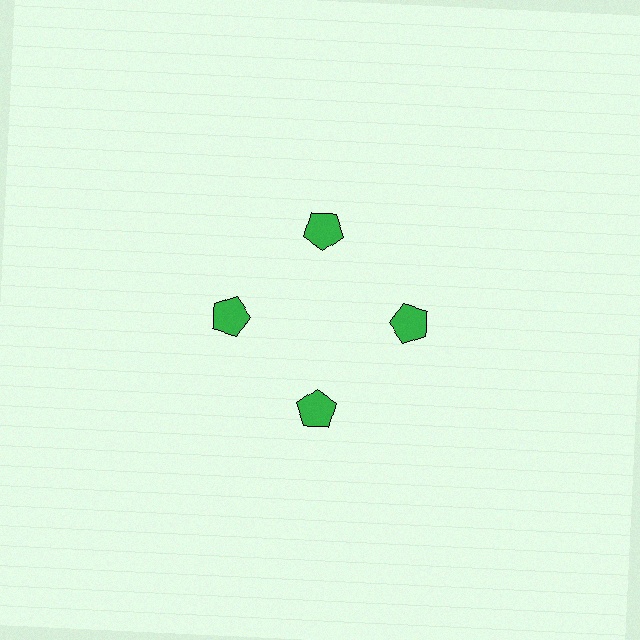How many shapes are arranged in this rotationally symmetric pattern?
There are 4 shapes, arranged in 4 groups of 1.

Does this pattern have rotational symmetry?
Yes, this pattern has 4-fold rotational symmetry. It looks the same after rotating 90 degrees around the center.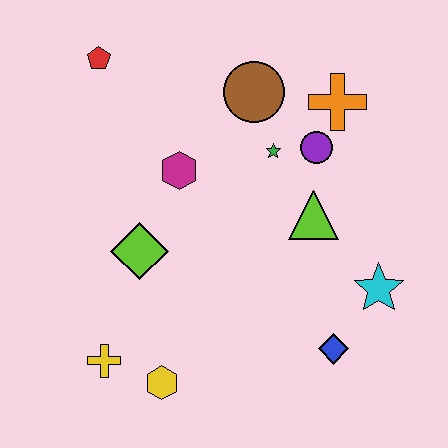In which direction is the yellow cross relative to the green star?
The yellow cross is below the green star.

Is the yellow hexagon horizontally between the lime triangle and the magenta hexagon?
No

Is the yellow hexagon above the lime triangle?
No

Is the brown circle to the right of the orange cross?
No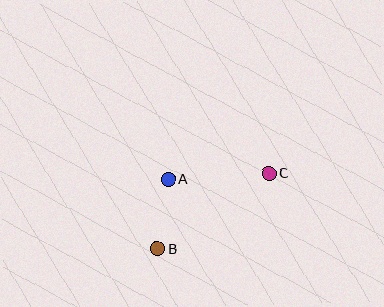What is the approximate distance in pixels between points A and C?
The distance between A and C is approximately 101 pixels.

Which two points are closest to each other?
Points A and B are closest to each other.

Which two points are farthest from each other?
Points B and C are farthest from each other.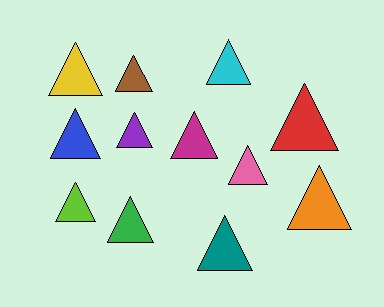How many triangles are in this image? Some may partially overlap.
There are 12 triangles.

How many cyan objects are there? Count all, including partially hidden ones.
There is 1 cyan object.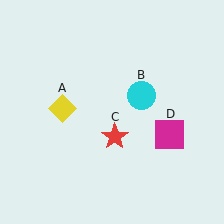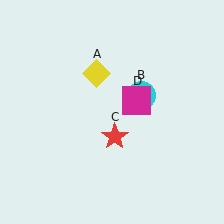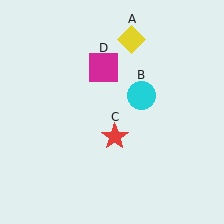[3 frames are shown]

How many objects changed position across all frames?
2 objects changed position: yellow diamond (object A), magenta square (object D).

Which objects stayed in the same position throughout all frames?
Cyan circle (object B) and red star (object C) remained stationary.